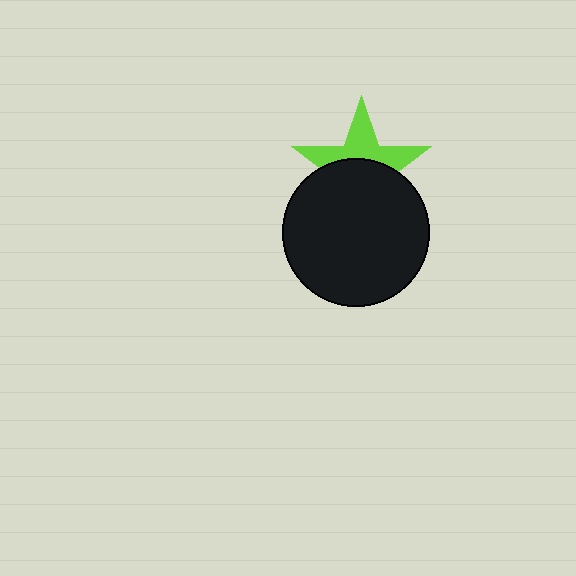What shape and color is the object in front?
The object in front is a black circle.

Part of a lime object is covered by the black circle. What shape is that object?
It is a star.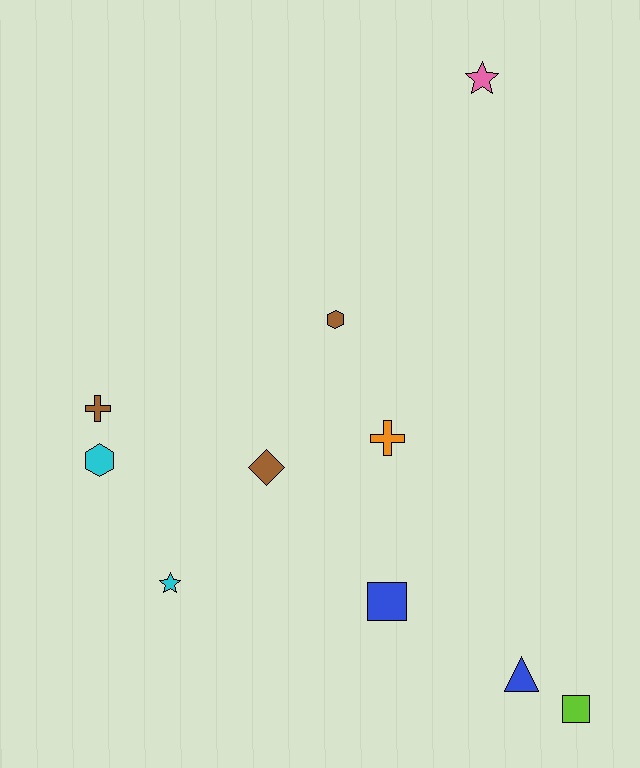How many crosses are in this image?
There are 2 crosses.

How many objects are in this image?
There are 10 objects.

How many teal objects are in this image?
There are no teal objects.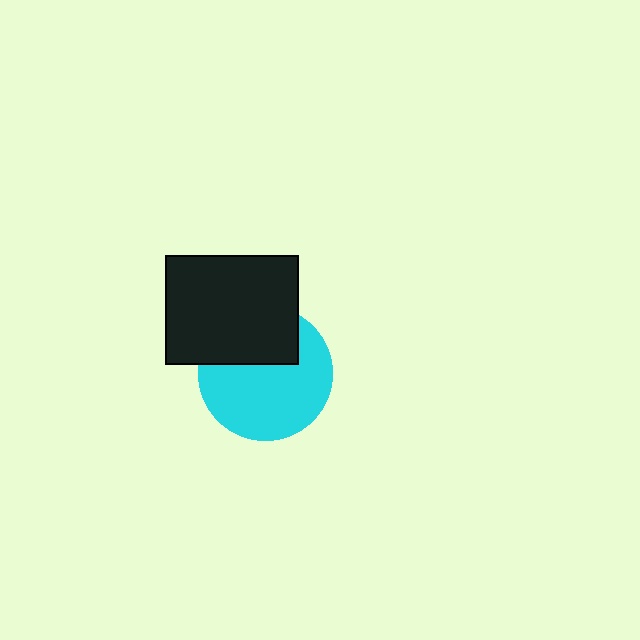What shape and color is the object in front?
The object in front is a black rectangle.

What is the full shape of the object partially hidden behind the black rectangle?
The partially hidden object is a cyan circle.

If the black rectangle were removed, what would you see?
You would see the complete cyan circle.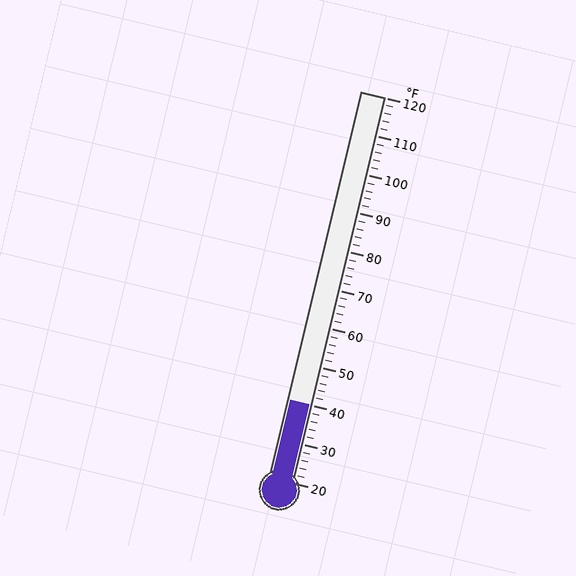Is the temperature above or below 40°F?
The temperature is at 40°F.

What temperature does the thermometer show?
The thermometer shows approximately 40°F.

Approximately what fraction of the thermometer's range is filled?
The thermometer is filled to approximately 20% of its range.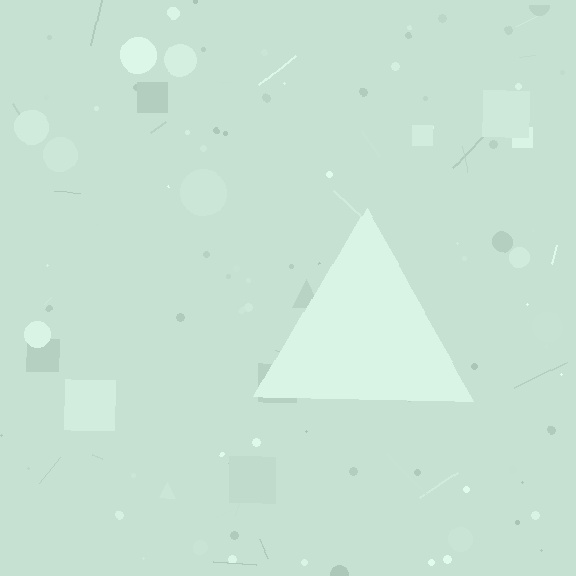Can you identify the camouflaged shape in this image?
The camouflaged shape is a triangle.